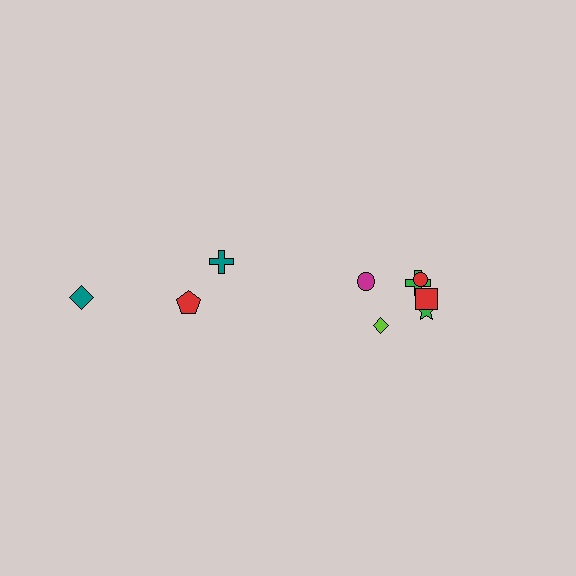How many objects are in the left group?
There are 3 objects.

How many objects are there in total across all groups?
There are 9 objects.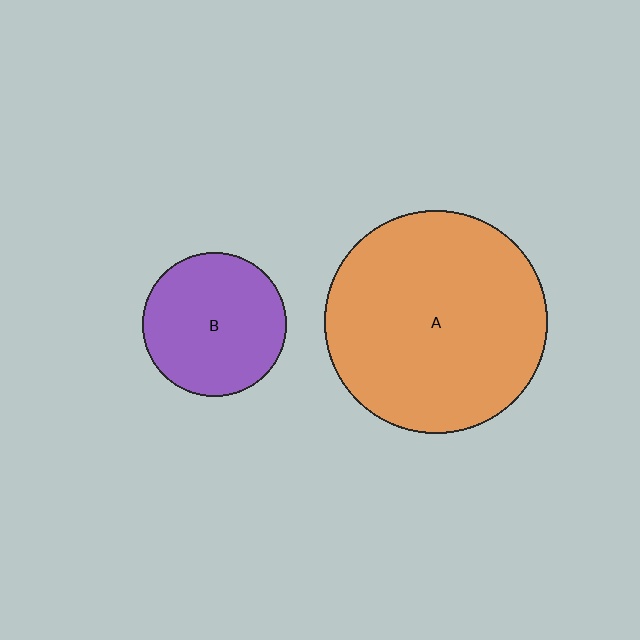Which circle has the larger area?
Circle A (orange).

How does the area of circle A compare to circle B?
Approximately 2.4 times.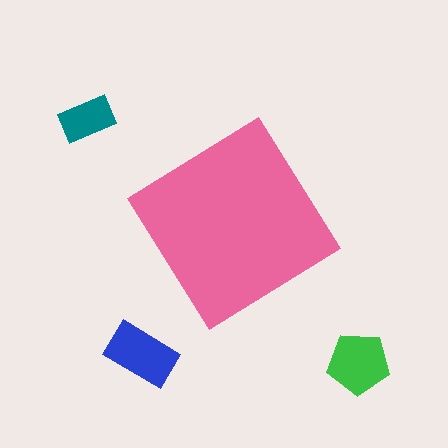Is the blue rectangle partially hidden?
No, the blue rectangle is fully visible.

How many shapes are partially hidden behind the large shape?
0 shapes are partially hidden.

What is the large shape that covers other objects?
A pink diamond.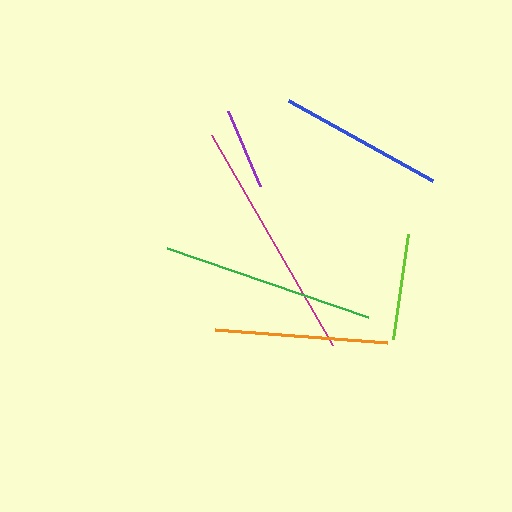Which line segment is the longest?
The magenta line is the longest at approximately 242 pixels.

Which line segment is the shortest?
The purple line is the shortest at approximately 82 pixels.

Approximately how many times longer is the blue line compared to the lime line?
The blue line is approximately 1.6 times the length of the lime line.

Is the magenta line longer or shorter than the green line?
The magenta line is longer than the green line.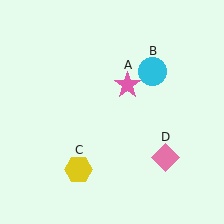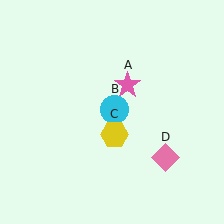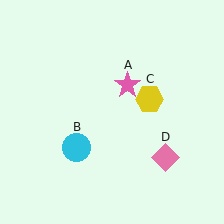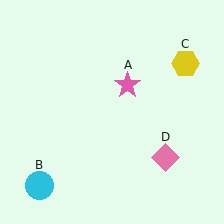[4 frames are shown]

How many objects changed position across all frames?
2 objects changed position: cyan circle (object B), yellow hexagon (object C).